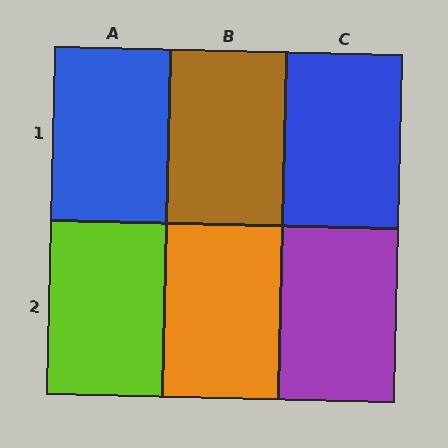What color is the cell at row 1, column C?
Blue.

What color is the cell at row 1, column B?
Brown.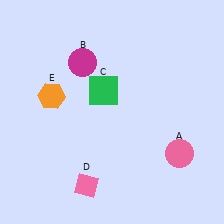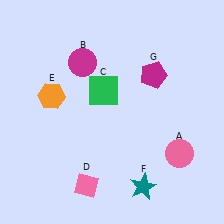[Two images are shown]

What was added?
A teal star (F), a magenta pentagon (G) were added in Image 2.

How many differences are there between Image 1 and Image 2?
There are 2 differences between the two images.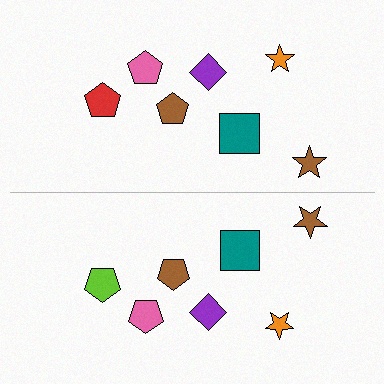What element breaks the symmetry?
The lime pentagon on the bottom side breaks the symmetry — its mirror counterpart is red.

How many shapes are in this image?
There are 14 shapes in this image.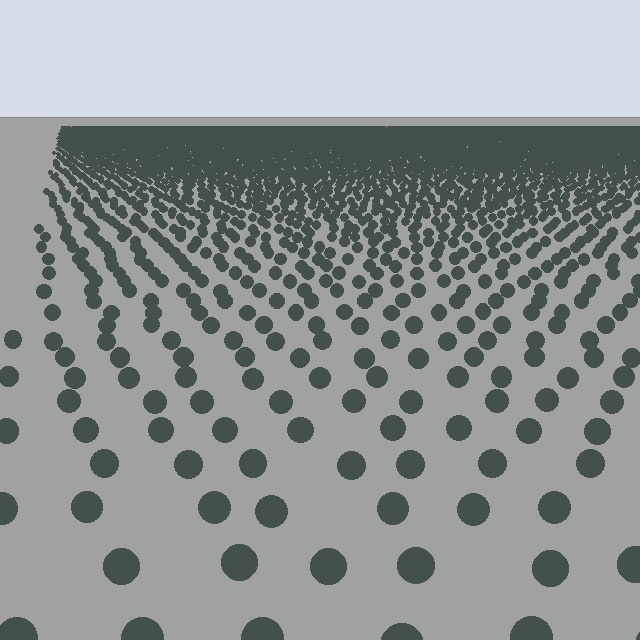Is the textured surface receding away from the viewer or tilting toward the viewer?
The surface is receding away from the viewer. Texture elements get smaller and denser toward the top.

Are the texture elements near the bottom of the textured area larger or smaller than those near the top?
Larger. Near the bottom, elements are closer to the viewer and appear at a bigger on-screen size.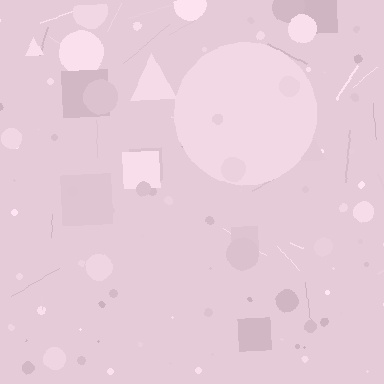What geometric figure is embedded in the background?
A circle is embedded in the background.